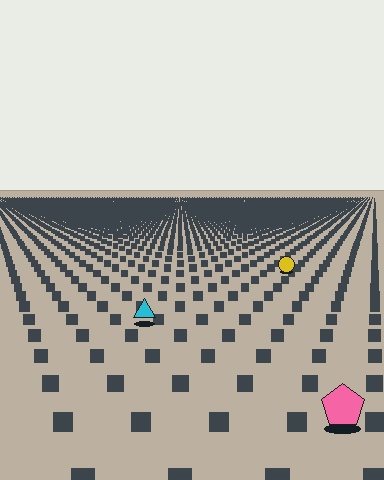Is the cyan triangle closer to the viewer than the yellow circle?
Yes. The cyan triangle is closer — you can tell from the texture gradient: the ground texture is coarser near it.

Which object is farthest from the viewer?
The yellow circle is farthest from the viewer. It appears smaller and the ground texture around it is denser.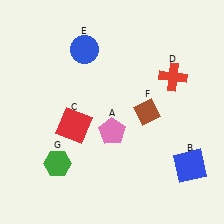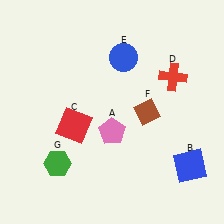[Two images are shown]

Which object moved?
The blue circle (E) moved right.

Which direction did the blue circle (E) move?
The blue circle (E) moved right.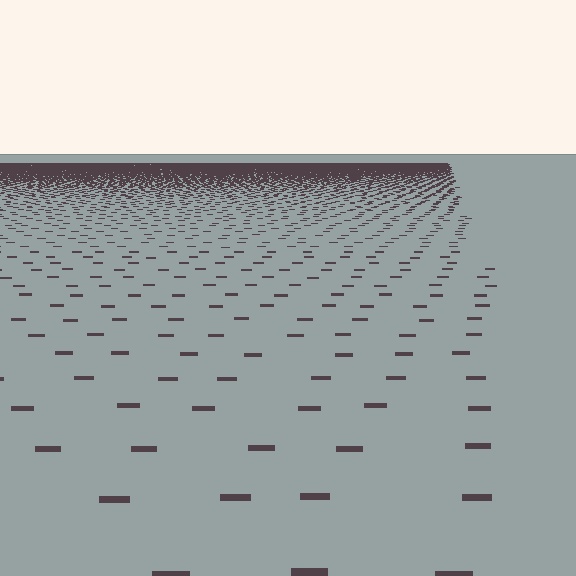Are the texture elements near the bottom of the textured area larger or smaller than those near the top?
Larger. Near the bottom, elements are closer to the viewer and appear at a bigger on-screen size.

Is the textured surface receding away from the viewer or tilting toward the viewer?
The surface is receding away from the viewer. Texture elements get smaller and denser toward the top.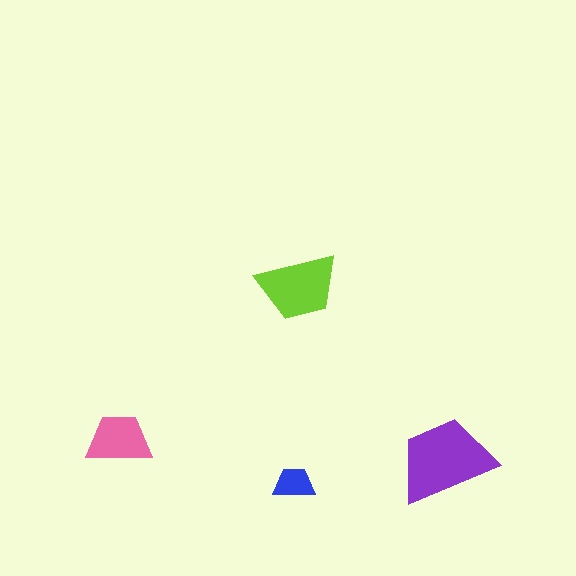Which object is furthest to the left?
The pink trapezoid is leftmost.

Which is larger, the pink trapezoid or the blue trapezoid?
The pink one.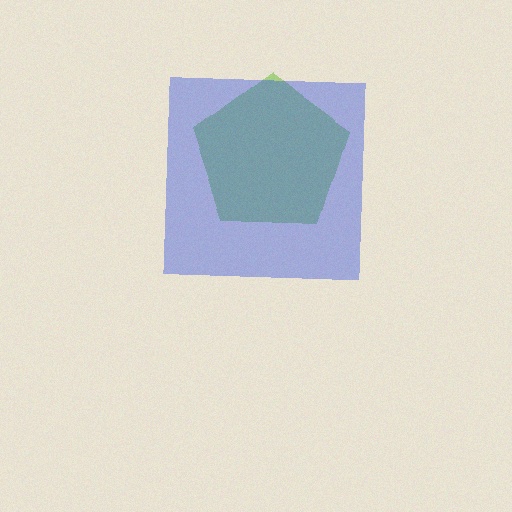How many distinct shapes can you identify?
There are 2 distinct shapes: a lime pentagon, a blue square.